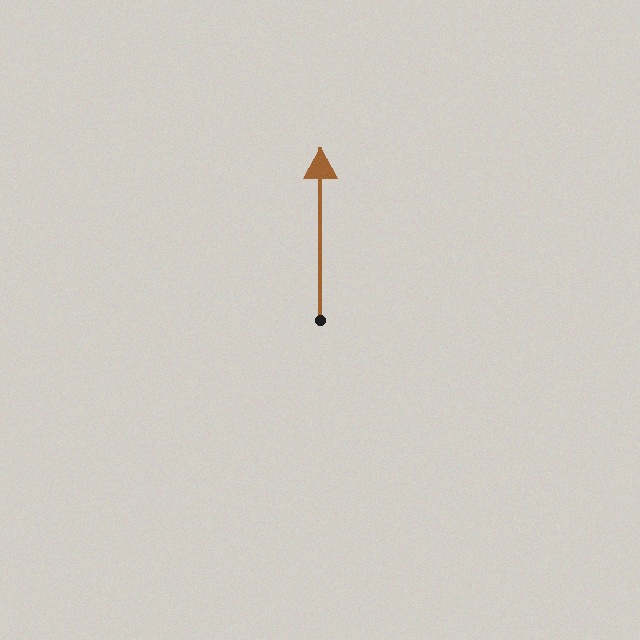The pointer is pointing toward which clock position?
Roughly 12 o'clock.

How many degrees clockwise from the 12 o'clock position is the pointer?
Approximately 0 degrees.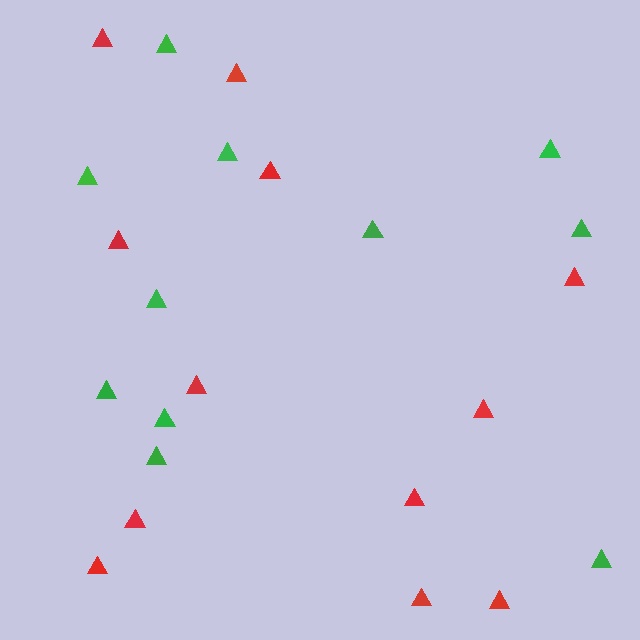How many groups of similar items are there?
There are 2 groups: one group of red triangles (12) and one group of green triangles (11).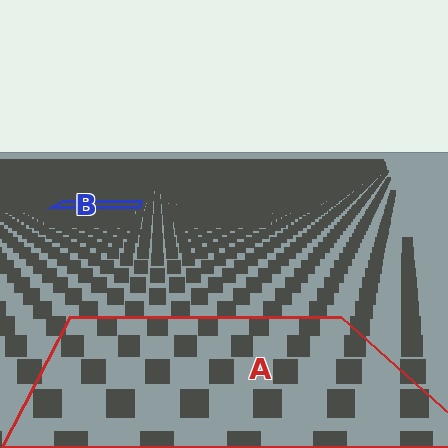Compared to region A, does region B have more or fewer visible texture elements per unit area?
Region B has more texture elements per unit area — they are packed more densely because it is farther away.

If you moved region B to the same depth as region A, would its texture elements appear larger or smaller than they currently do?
They would appear larger. At a closer depth, the same texture elements are projected at a bigger on-screen size.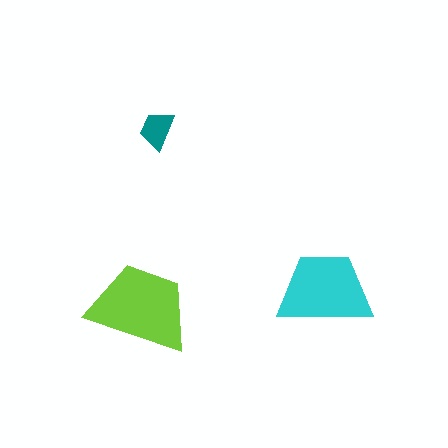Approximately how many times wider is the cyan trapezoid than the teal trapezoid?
About 2.5 times wider.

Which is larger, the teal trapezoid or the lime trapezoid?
The lime one.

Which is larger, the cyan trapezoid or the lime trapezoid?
The lime one.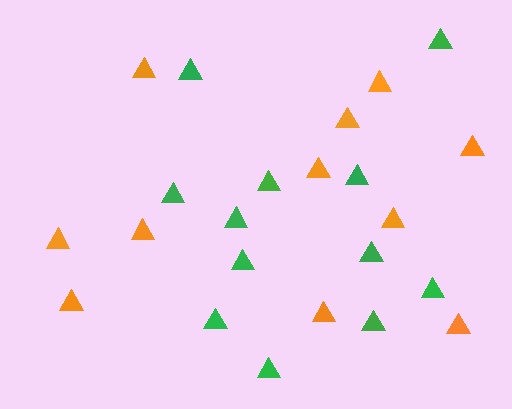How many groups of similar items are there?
There are 2 groups: one group of green triangles (12) and one group of orange triangles (11).